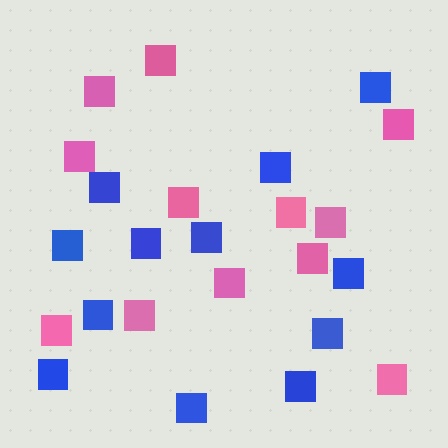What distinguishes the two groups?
There are 2 groups: one group of pink squares (12) and one group of blue squares (12).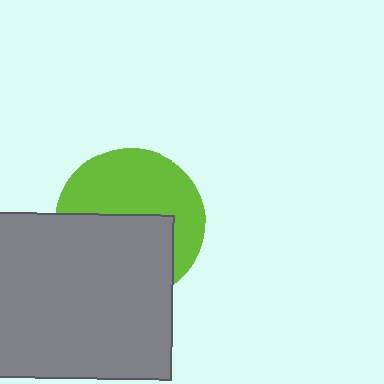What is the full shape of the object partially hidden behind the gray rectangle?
The partially hidden object is a lime circle.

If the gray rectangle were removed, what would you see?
You would see the complete lime circle.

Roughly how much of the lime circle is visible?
About half of it is visible (roughly 51%).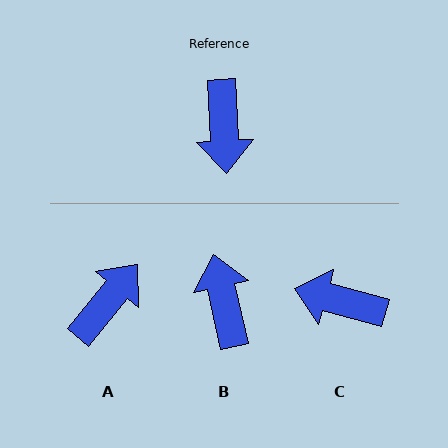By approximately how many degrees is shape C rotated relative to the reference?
Approximately 109 degrees clockwise.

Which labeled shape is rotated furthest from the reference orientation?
B, about 171 degrees away.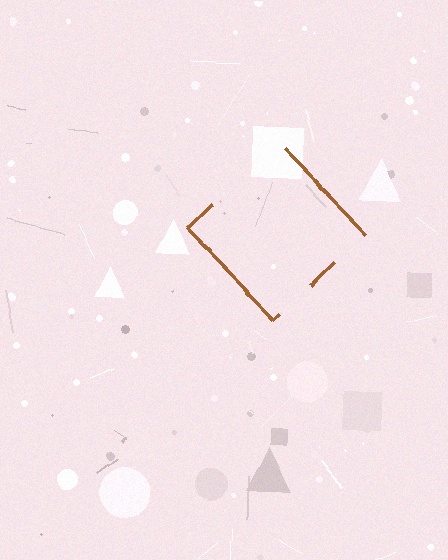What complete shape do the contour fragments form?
The contour fragments form a diamond.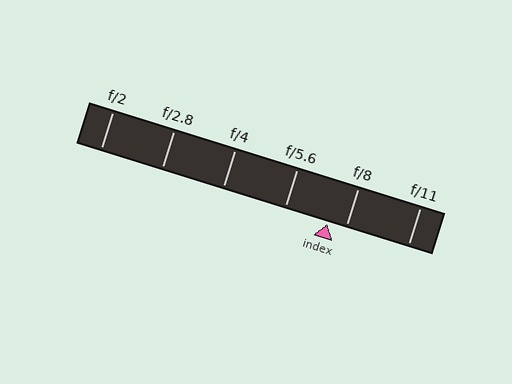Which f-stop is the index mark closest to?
The index mark is closest to f/8.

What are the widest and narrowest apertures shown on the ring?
The widest aperture shown is f/2 and the narrowest is f/11.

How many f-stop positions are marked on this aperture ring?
There are 6 f-stop positions marked.